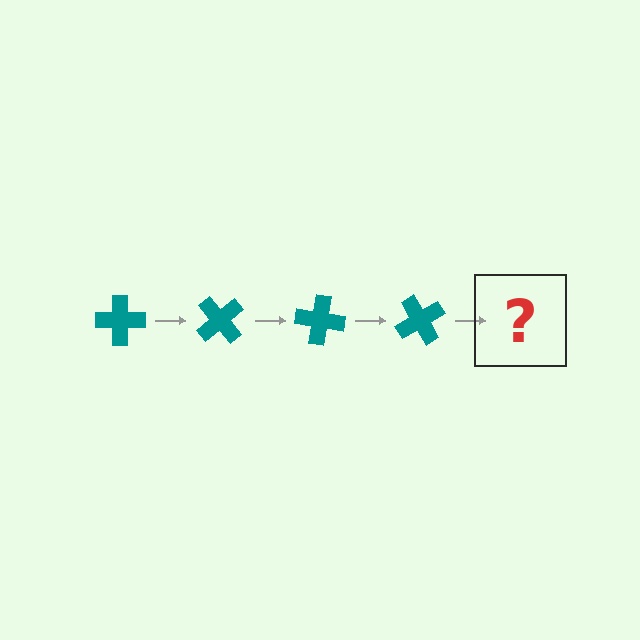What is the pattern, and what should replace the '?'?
The pattern is that the cross rotates 50 degrees each step. The '?' should be a teal cross rotated 200 degrees.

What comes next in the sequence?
The next element should be a teal cross rotated 200 degrees.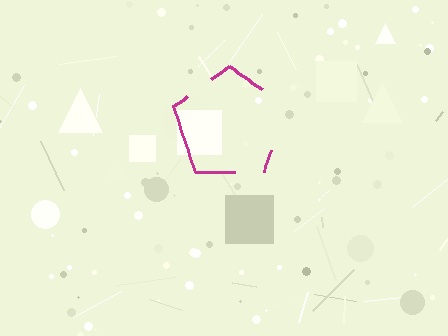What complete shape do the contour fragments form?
The contour fragments form a pentagon.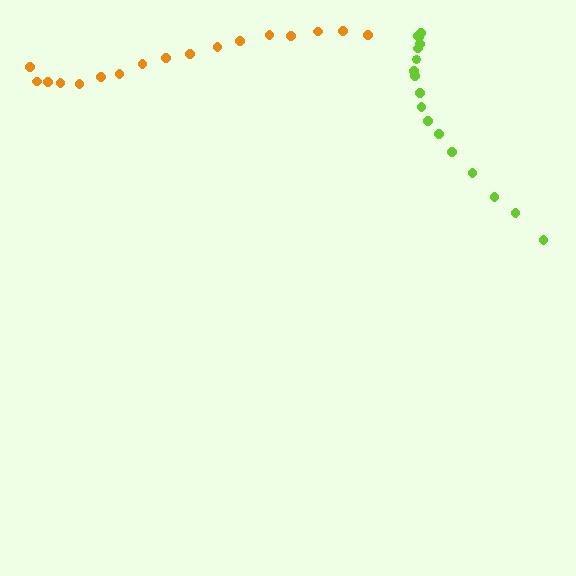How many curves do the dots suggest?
There are 2 distinct paths.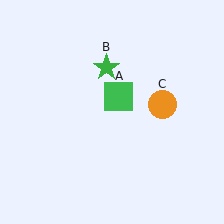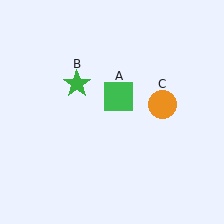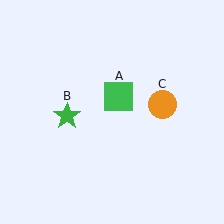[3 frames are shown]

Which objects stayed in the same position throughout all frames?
Green square (object A) and orange circle (object C) remained stationary.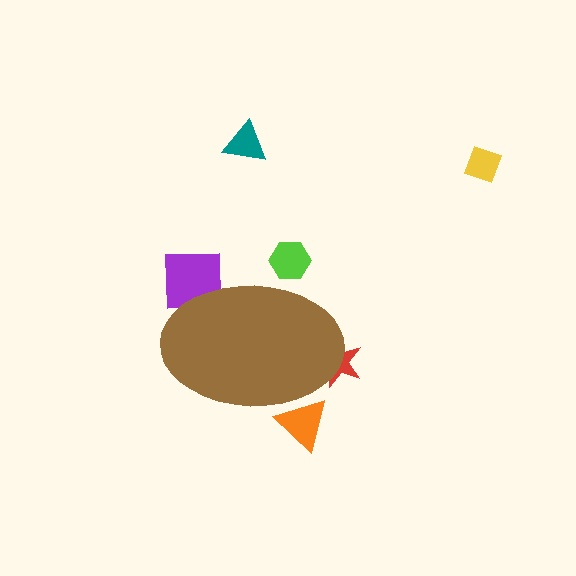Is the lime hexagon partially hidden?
Yes, the lime hexagon is partially hidden behind the brown ellipse.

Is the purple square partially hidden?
Yes, the purple square is partially hidden behind the brown ellipse.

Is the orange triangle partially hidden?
Yes, the orange triangle is partially hidden behind the brown ellipse.